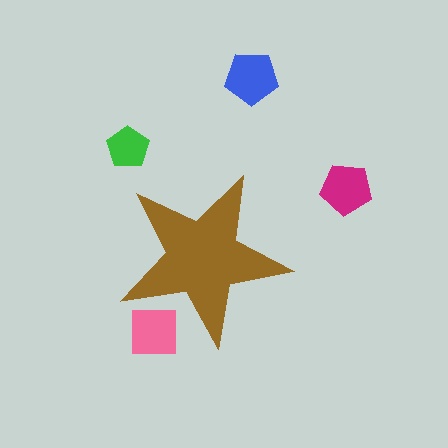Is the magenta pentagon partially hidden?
No, the magenta pentagon is fully visible.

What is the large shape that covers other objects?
A brown star.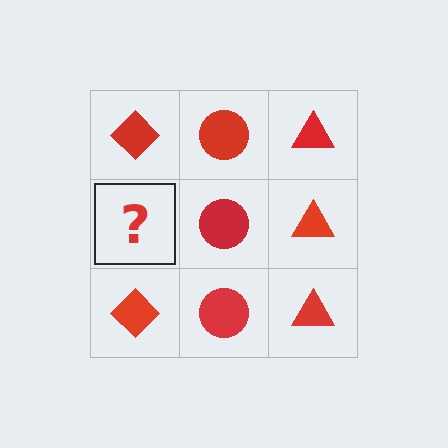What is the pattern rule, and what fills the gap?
The rule is that each column has a consistent shape. The gap should be filled with a red diamond.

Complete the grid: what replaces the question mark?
The question mark should be replaced with a red diamond.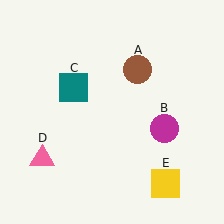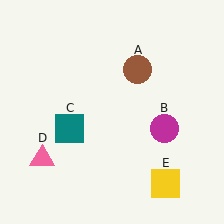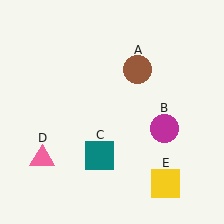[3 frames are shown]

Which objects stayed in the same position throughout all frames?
Brown circle (object A) and magenta circle (object B) and pink triangle (object D) and yellow square (object E) remained stationary.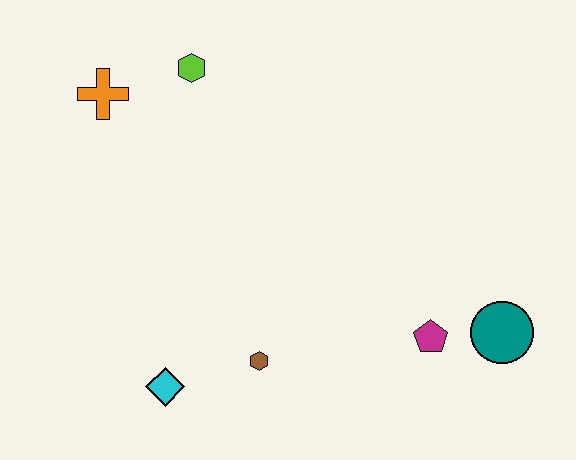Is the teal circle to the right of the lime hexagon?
Yes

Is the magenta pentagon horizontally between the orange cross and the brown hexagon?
No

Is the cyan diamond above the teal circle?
No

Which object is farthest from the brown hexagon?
The orange cross is farthest from the brown hexagon.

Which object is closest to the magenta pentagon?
The teal circle is closest to the magenta pentagon.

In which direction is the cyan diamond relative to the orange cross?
The cyan diamond is below the orange cross.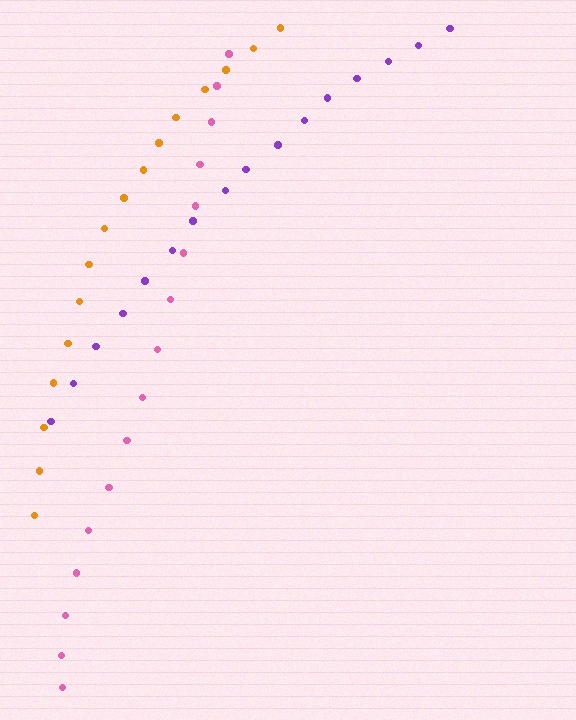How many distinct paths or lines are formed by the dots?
There are 3 distinct paths.